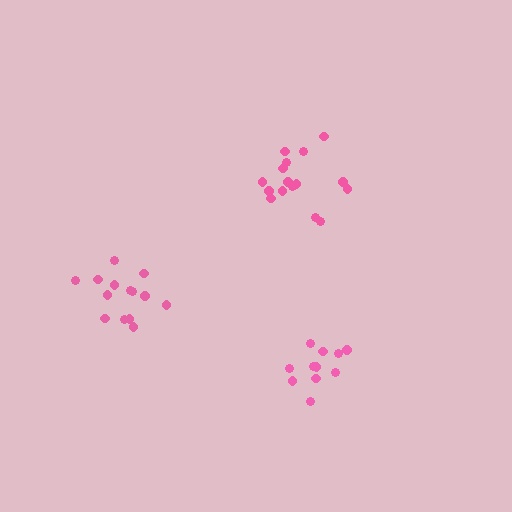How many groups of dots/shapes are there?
There are 3 groups.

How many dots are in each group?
Group 1: 14 dots, Group 2: 11 dots, Group 3: 16 dots (41 total).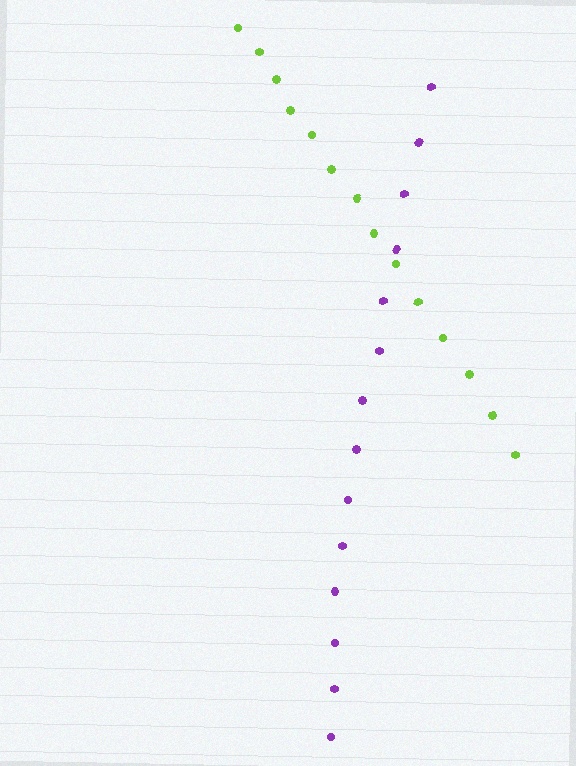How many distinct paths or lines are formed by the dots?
There are 2 distinct paths.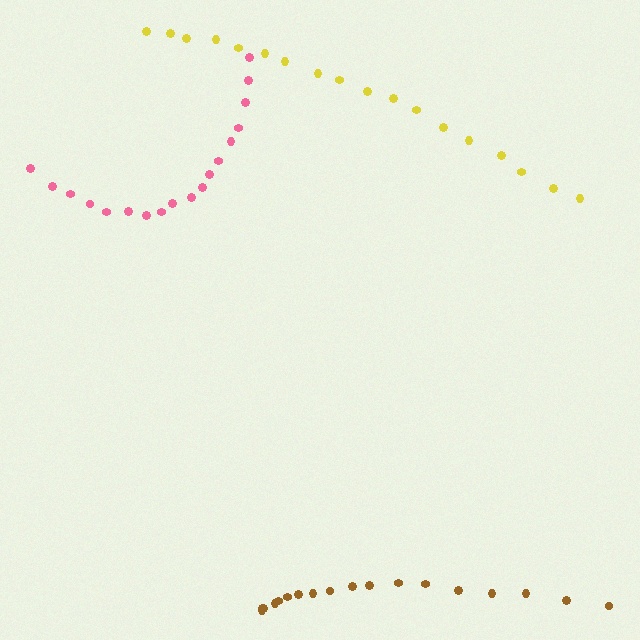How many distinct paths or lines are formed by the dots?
There are 3 distinct paths.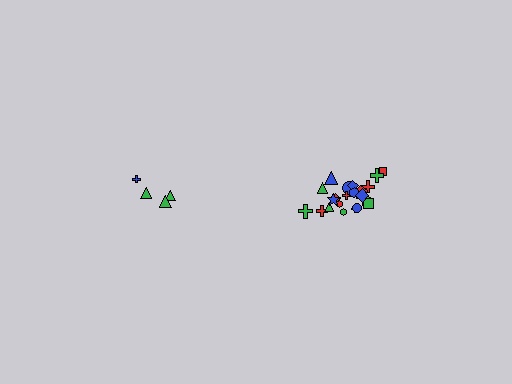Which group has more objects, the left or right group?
The right group.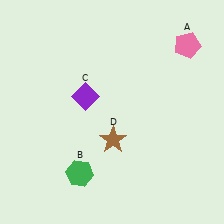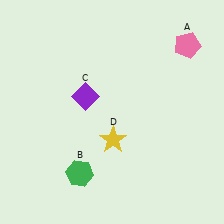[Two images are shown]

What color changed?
The star (D) changed from brown in Image 1 to yellow in Image 2.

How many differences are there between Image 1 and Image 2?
There is 1 difference between the two images.